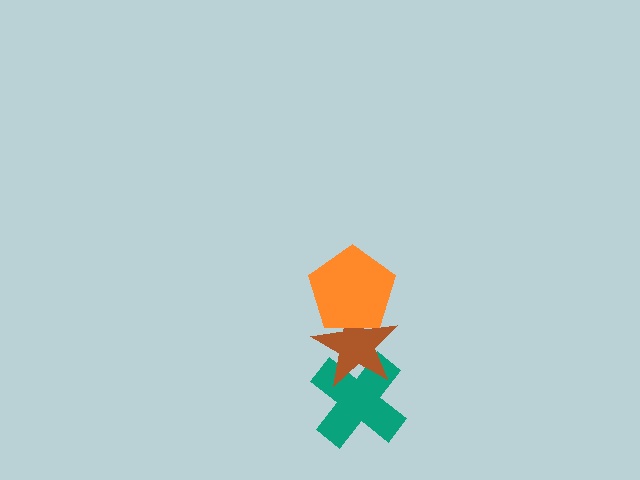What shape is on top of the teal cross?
The brown star is on top of the teal cross.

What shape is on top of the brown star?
The orange pentagon is on top of the brown star.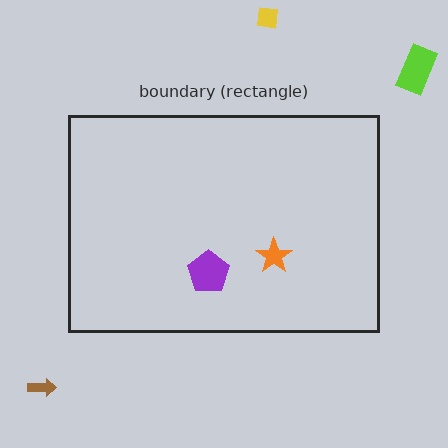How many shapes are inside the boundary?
2 inside, 3 outside.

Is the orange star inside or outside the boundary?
Inside.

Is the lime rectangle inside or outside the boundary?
Outside.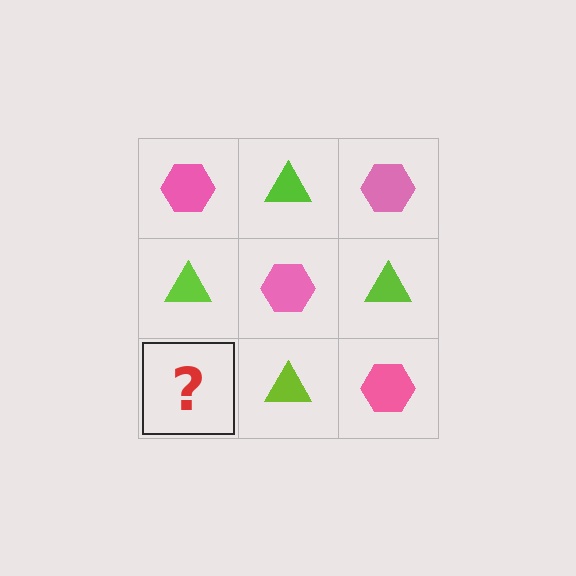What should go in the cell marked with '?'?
The missing cell should contain a pink hexagon.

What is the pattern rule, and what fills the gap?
The rule is that it alternates pink hexagon and lime triangle in a checkerboard pattern. The gap should be filled with a pink hexagon.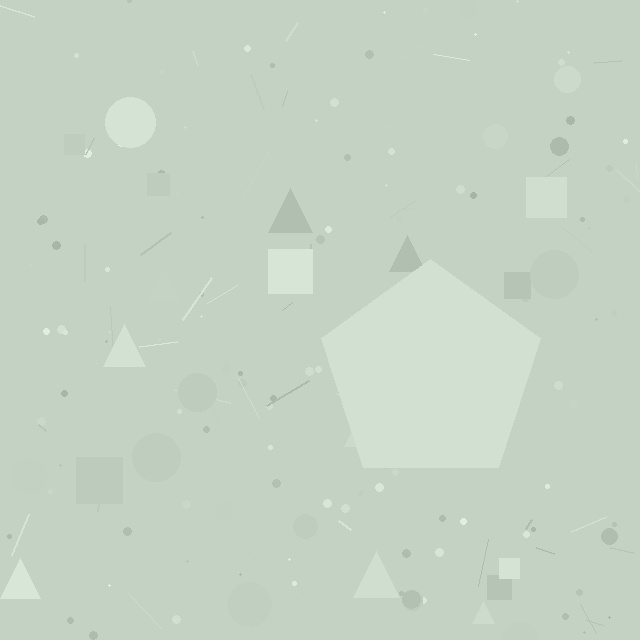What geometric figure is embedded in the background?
A pentagon is embedded in the background.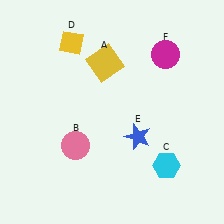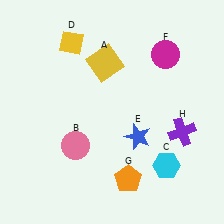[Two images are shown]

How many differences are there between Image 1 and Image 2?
There are 2 differences between the two images.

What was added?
An orange pentagon (G), a purple cross (H) were added in Image 2.